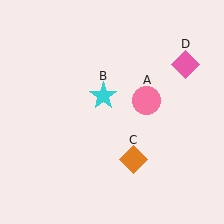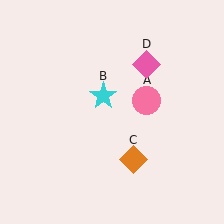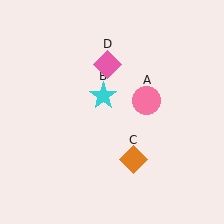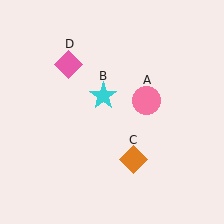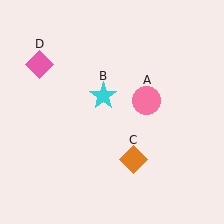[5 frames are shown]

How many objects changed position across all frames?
1 object changed position: pink diamond (object D).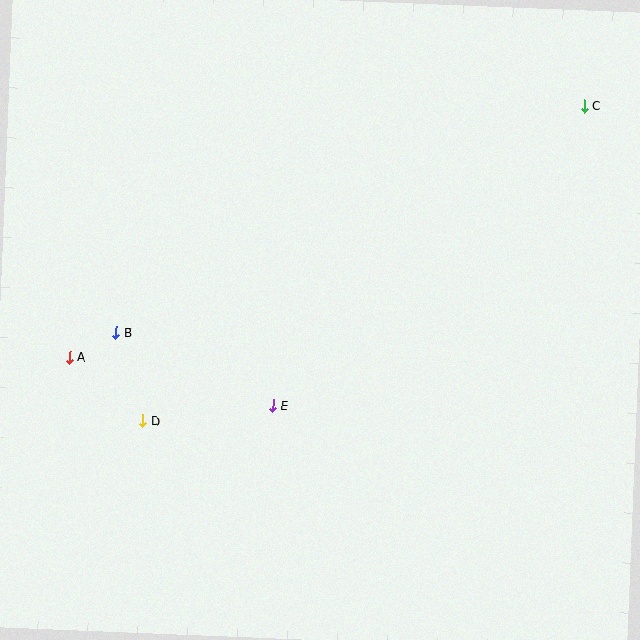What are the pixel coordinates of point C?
Point C is at (584, 106).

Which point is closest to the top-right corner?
Point C is closest to the top-right corner.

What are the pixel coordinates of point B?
Point B is at (116, 333).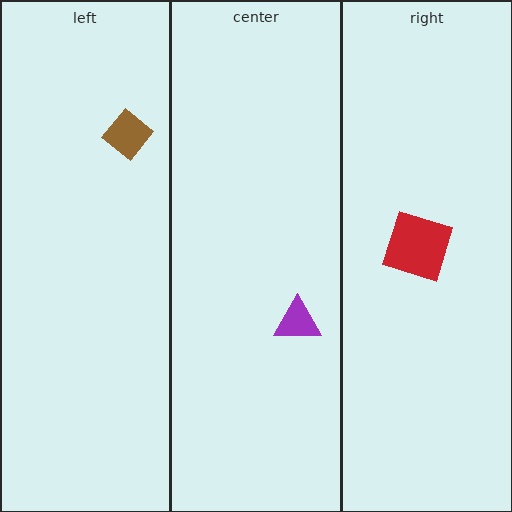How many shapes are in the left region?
1.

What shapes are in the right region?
The red square.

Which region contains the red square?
The right region.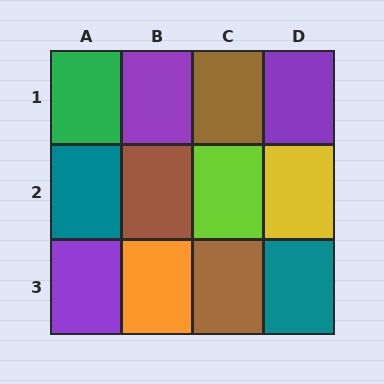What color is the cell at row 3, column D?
Teal.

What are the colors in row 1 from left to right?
Green, purple, brown, purple.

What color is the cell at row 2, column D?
Yellow.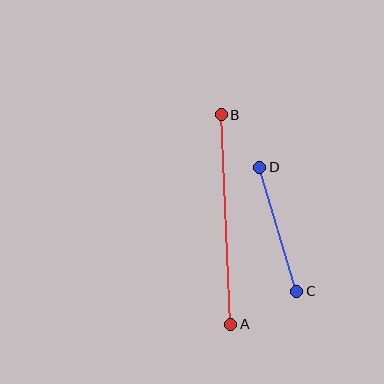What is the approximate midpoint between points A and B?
The midpoint is at approximately (226, 219) pixels.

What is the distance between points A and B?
The distance is approximately 209 pixels.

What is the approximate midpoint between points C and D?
The midpoint is at approximately (278, 229) pixels.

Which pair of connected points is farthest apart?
Points A and B are farthest apart.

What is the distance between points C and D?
The distance is approximately 129 pixels.